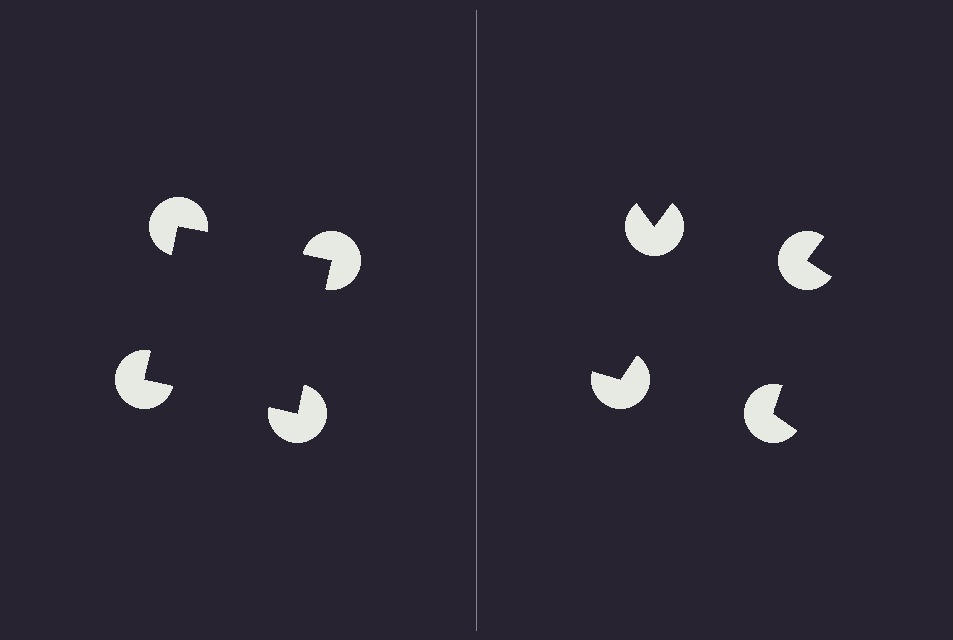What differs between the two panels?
The pac-man discs are positioned identically on both sides; only the wedge orientations differ. On the left they align to a square; on the right they are misaligned.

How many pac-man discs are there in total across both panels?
8 — 4 on each side.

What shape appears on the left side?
An illusory square.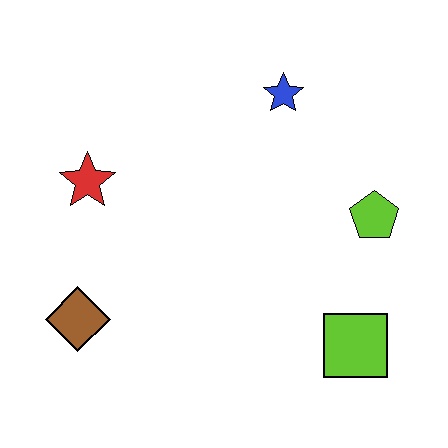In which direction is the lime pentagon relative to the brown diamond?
The lime pentagon is to the right of the brown diamond.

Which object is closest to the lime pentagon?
The lime square is closest to the lime pentagon.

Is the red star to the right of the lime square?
No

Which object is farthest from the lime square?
The red star is farthest from the lime square.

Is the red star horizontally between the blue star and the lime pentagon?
No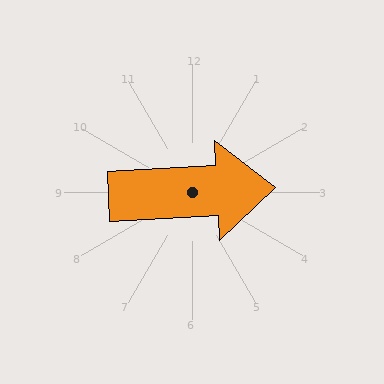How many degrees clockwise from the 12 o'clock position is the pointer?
Approximately 87 degrees.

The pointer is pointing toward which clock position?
Roughly 3 o'clock.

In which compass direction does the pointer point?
East.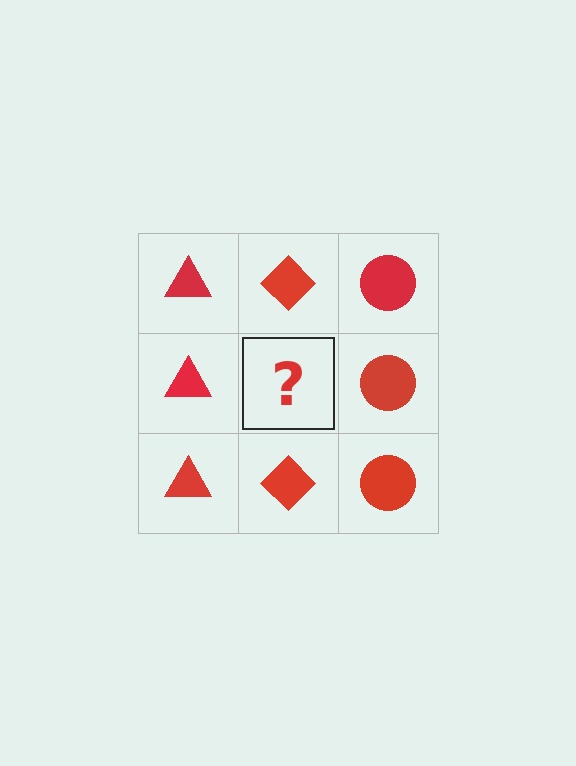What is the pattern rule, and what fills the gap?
The rule is that each column has a consistent shape. The gap should be filled with a red diamond.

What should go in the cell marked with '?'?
The missing cell should contain a red diamond.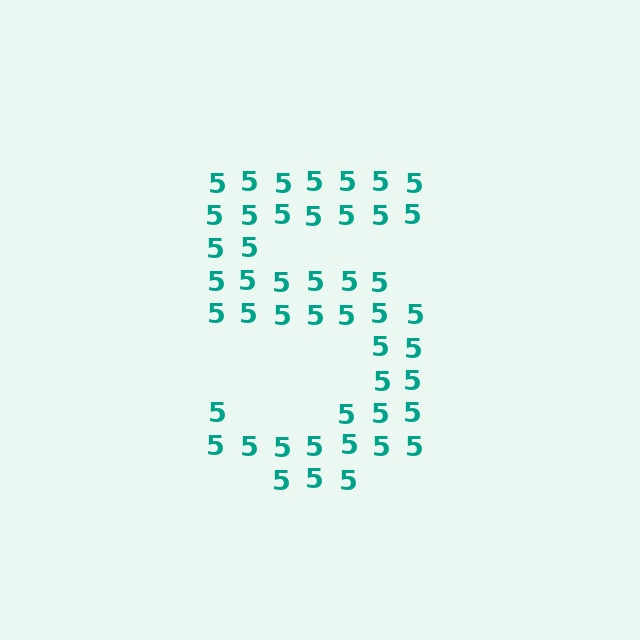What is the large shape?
The large shape is the digit 5.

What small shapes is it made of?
It is made of small digit 5's.